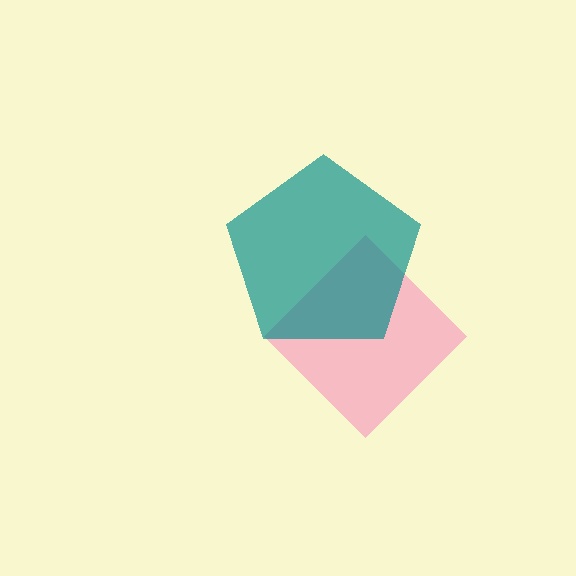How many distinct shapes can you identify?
There are 2 distinct shapes: a pink diamond, a teal pentagon.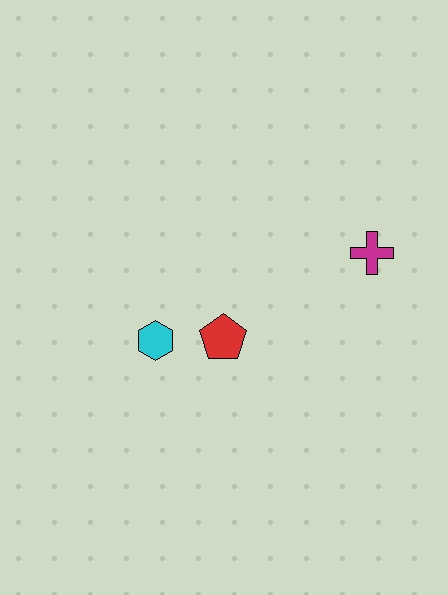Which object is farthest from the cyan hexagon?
The magenta cross is farthest from the cyan hexagon.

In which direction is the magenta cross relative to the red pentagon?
The magenta cross is to the right of the red pentagon.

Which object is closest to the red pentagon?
The cyan hexagon is closest to the red pentagon.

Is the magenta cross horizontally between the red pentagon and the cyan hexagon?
No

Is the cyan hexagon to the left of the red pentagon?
Yes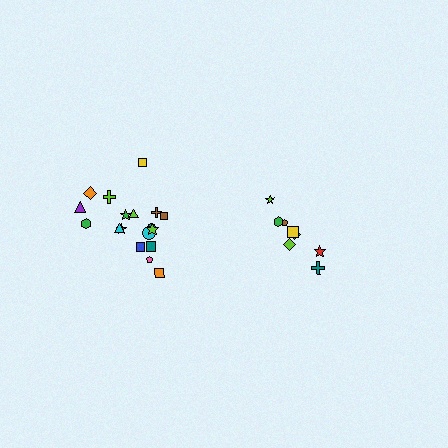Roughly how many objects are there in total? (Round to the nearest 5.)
Roughly 25 objects in total.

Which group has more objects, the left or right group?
The left group.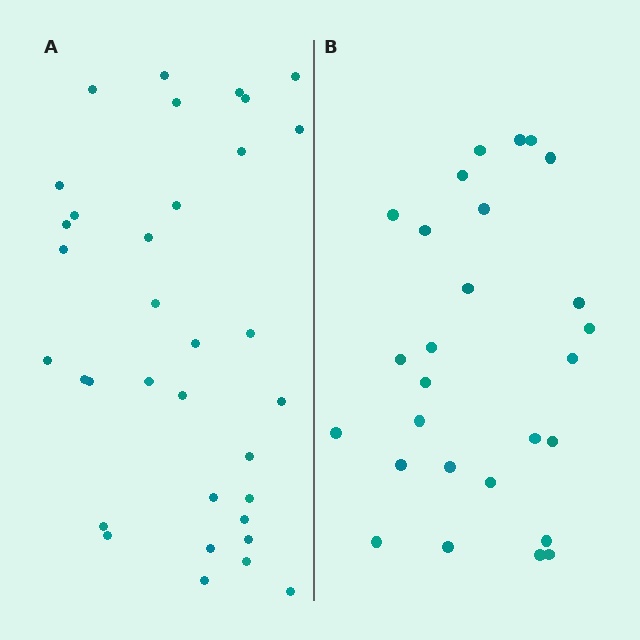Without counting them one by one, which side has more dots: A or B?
Region A (the left region) has more dots.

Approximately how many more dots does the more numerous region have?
Region A has roughly 8 or so more dots than region B.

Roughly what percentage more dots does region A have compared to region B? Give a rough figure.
About 25% more.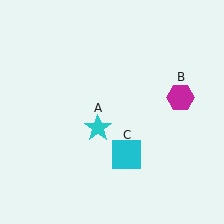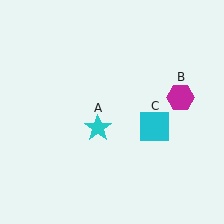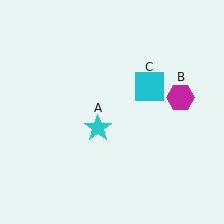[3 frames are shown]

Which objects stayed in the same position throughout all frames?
Cyan star (object A) and magenta hexagon (object B) remained stationary.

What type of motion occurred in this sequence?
The cyan square (object C) rotated counterclockwise around the center of the scene.